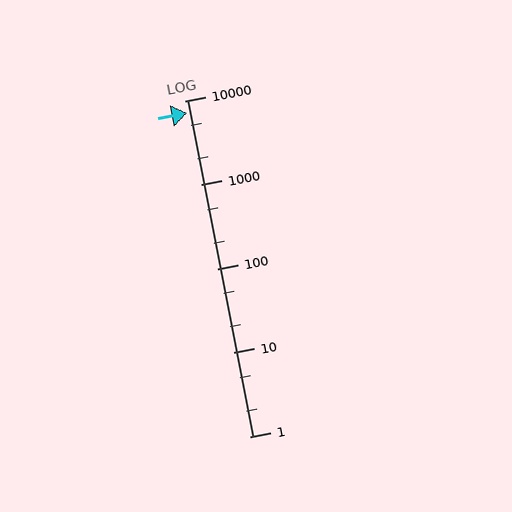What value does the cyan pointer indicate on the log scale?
The pointer indicates approximately 7200.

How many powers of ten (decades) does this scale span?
The scale spans 4 decades, from 1 to 10000.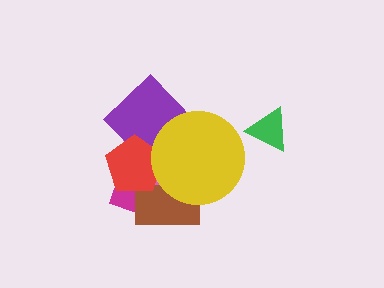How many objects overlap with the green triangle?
0 objects overlap with the green triangle.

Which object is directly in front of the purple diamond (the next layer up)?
The red pentagon is directly in front of the purple diamond.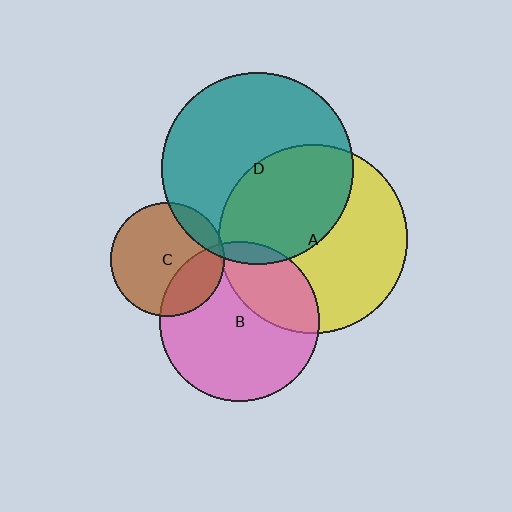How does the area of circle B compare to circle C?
Approximately 2.0 times.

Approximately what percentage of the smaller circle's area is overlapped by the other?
Approximately 5%.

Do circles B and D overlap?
Yes.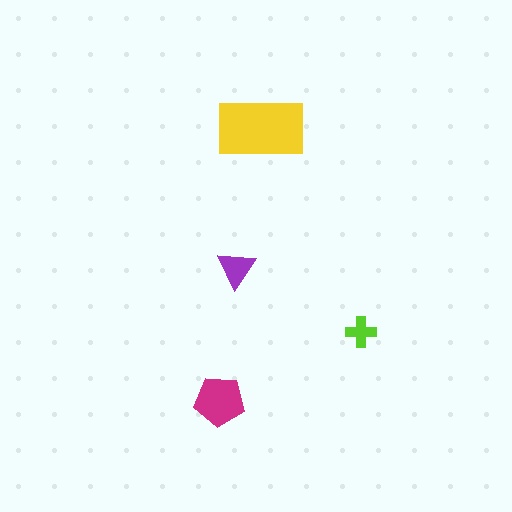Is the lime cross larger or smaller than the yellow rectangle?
Smaller.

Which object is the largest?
The yellow rectangle.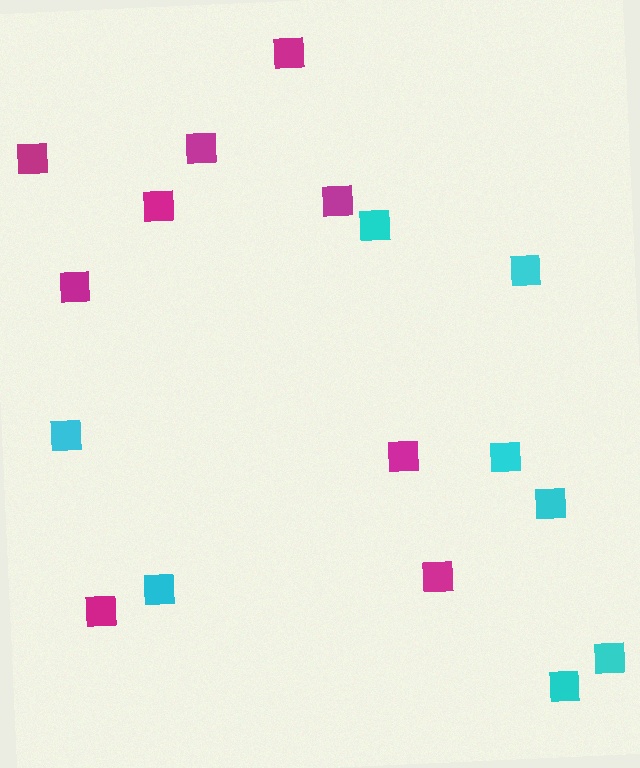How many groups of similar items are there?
There are 2 groups: one group of cyan squares (8) and one group of magenta squares (9).